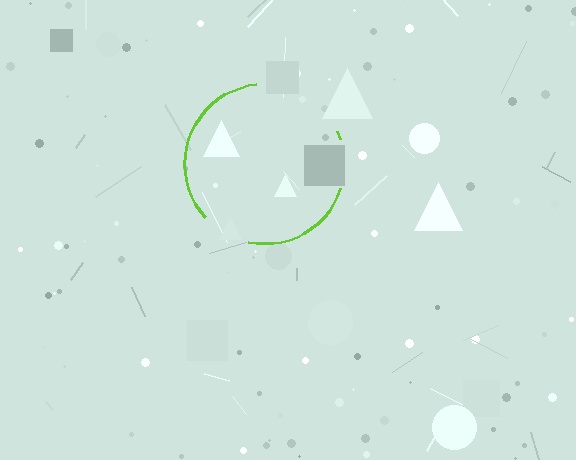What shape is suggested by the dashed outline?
The dashed outline suggests a circle.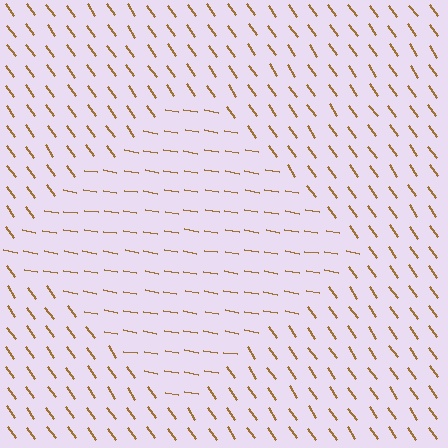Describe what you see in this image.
The image is filled with small brown line segments. A diamond region in the image has lines oriented differently from the surrounding lines, creating a visible texture boundary.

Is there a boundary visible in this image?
Yes, there is a texture boundary formed by a change in line orientation.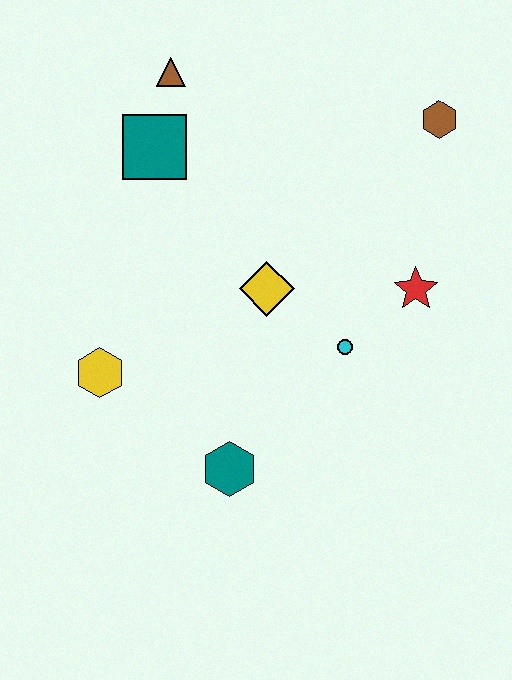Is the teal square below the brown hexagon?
Yes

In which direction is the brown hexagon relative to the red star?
The brown hexagon is above the red star.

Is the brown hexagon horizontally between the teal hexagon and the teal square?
No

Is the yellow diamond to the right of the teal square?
Yes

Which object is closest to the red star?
The cyan circle is closest to the red star.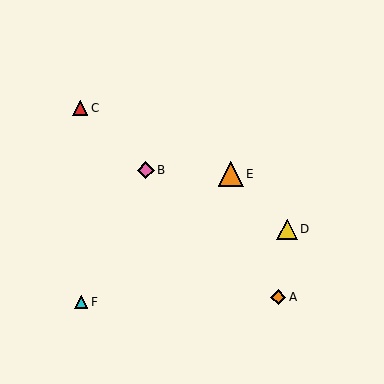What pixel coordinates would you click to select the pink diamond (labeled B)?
Click at (146, 170) to select the pink diamond B.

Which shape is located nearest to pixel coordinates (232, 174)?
The orange triangle (labeled E) at (231, 174) is nearest to that location.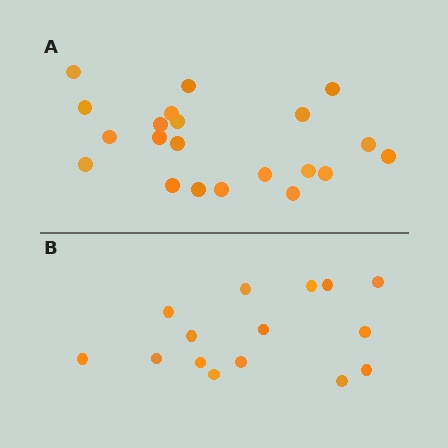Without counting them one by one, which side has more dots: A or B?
Region A (the top region) has more dots.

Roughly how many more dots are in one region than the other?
Region A has about 6 more dots than region B.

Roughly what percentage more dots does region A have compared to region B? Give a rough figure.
About 40% more.